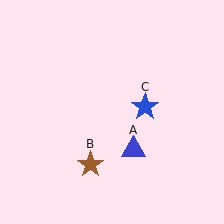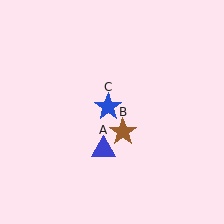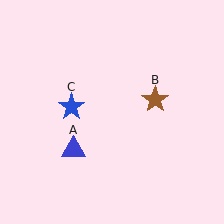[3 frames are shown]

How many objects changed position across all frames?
3 objects changed position: blue triangle (object A), brown star (object B), blue star (object C).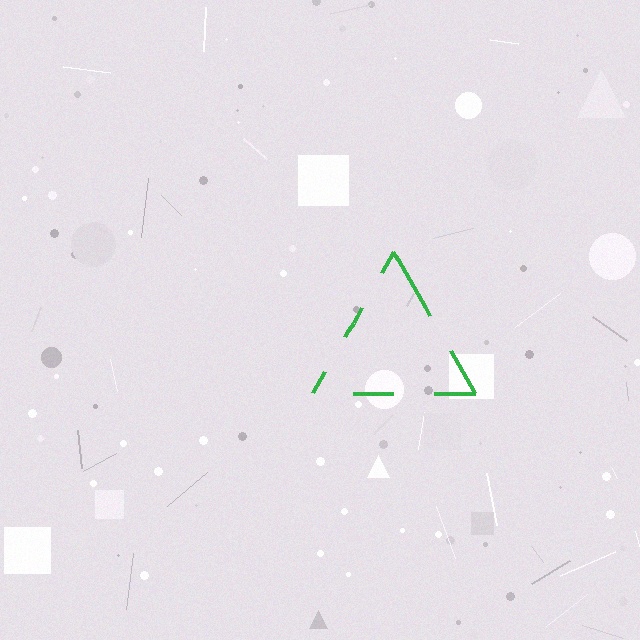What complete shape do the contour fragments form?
The contour fragments form a triangle.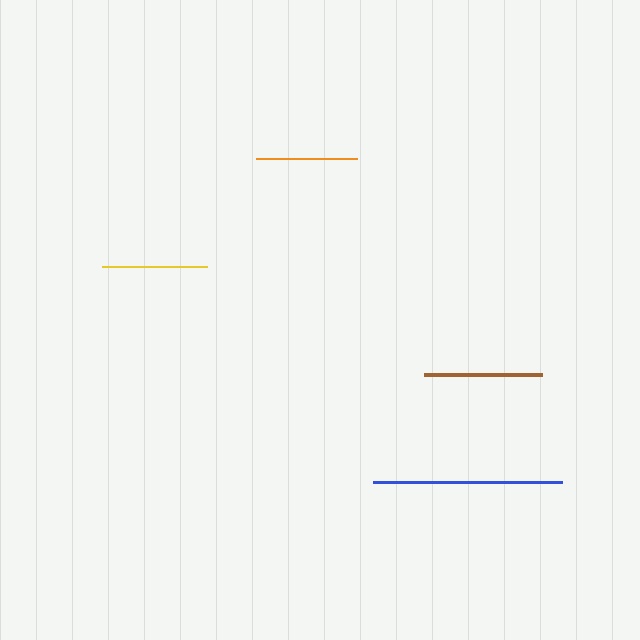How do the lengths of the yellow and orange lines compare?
The yellow and orange lines are approximately the same length.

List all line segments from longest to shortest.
From longest to shortest: blue, brown, yellow, orange.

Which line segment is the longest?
The blue line is the longest at approximately 189 pixels.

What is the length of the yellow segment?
The yellow segment is approximately 104 pixels long.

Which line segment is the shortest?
The orange line is the shortest at approximately 101 pixels.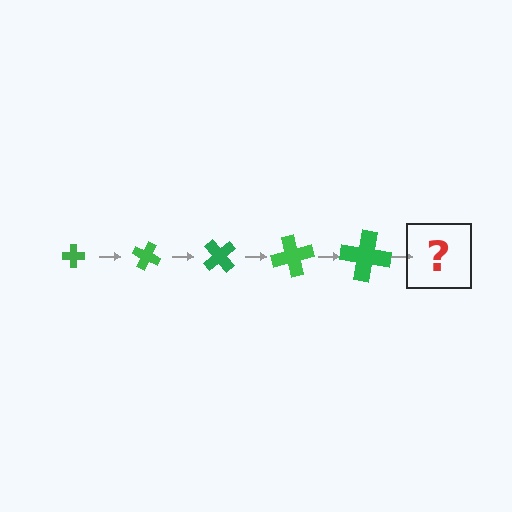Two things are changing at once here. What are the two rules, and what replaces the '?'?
The two rules are that the cross grows larger each step and it rotates 25 degrees each step. The '?' should be a cross, larger than the previous one and rotated 125 degrees from the start.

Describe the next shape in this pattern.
It should be a cross, larger than the previous one and rotated 125 degrees from the start.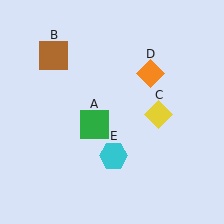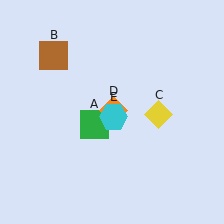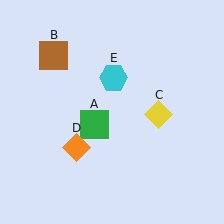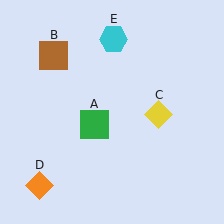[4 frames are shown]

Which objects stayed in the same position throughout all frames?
Green square (object A) and brown square (object B) and yellow diamond (object C) remained stationary.